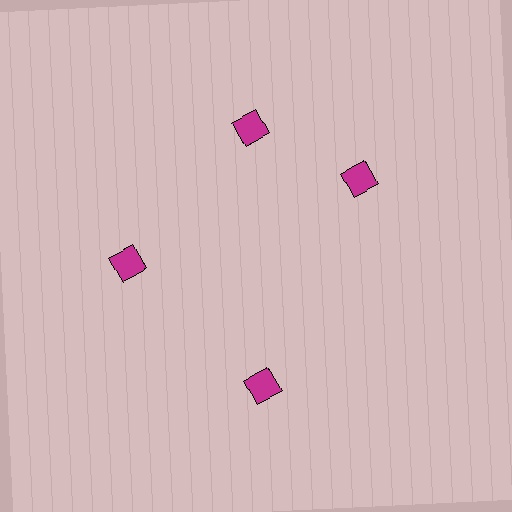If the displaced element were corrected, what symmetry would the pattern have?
It would have 4-fold rotational symmetry — the pattern would map onto itself every 90 degrees.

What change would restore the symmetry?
The symmetry would be restored by rotating it back into even spacing with its neighbors so that all 4 diamonds sit at equal angles and equal distance from the center.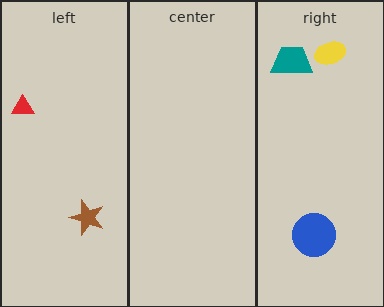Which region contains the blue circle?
The right region.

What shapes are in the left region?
The red triangle, the brown star.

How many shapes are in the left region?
2.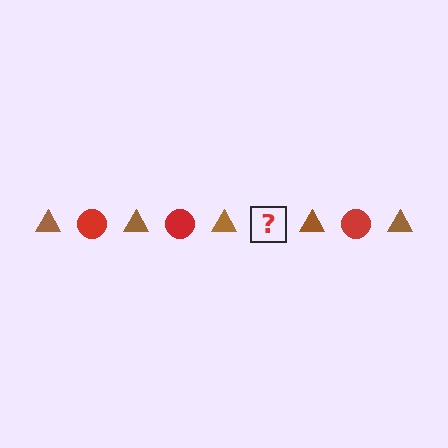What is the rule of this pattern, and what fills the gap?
The rule is that the pattern alternates between brown triangle and red circle. The gap should be filled with a red circle.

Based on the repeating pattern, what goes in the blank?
The blank should be a red circle.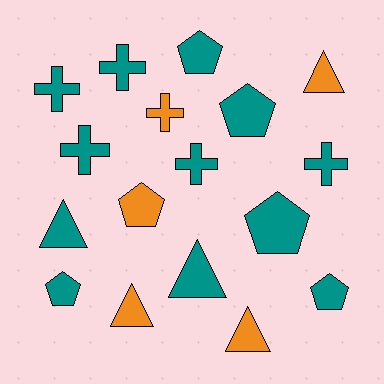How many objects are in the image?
There are 17 objects.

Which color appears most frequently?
Teal, with 12 objects.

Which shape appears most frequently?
Pentagon, with 6 objects.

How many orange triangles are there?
There are 3 orange triangles.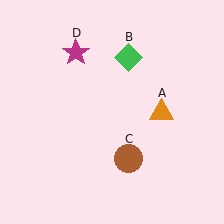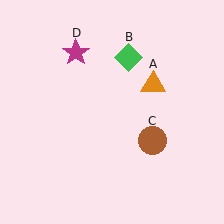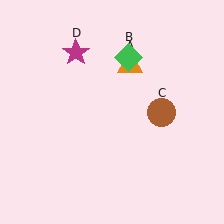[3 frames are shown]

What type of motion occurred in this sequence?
The orange triangle (object A), brown circle (object C) rotated counterclockwise around the center of the scene.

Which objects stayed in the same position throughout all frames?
Green diamond (object B) and magenta star (object D) remained stationary.